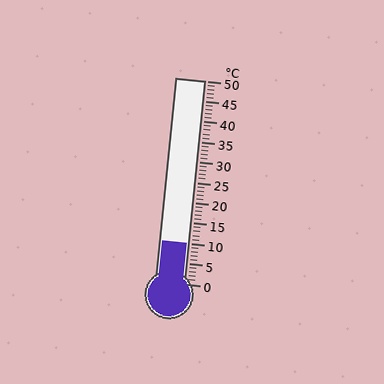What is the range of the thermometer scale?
The thermometer scale ranges from 0°C to 50°C.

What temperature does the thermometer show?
The thermometer shows approximately 10°C.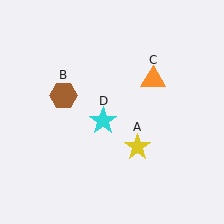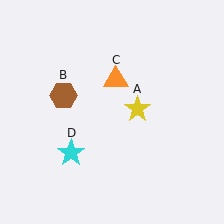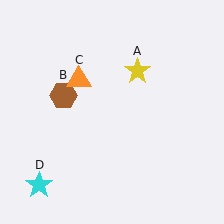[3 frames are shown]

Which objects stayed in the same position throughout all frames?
Brown hexagon (object B) remained stationary.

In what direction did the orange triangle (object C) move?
The orange triangle (object C) moved left.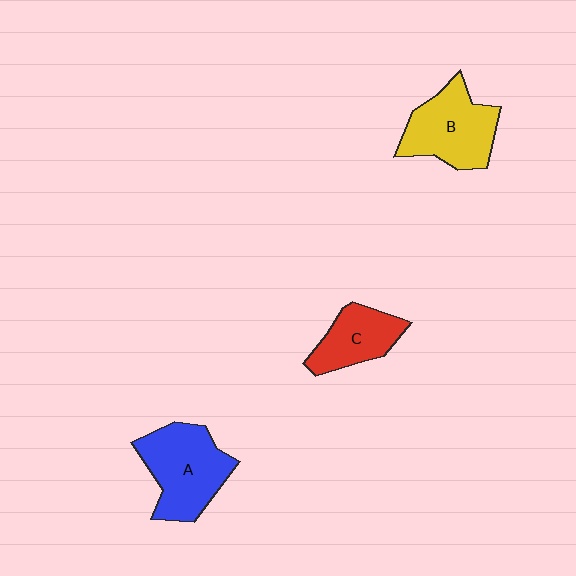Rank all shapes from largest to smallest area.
From largest to smallest: A (blue), B (yellow), C (red).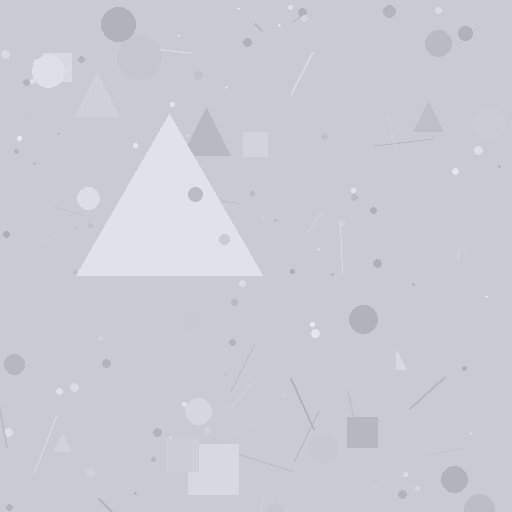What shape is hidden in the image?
A triangle is hidden in the image.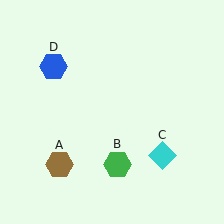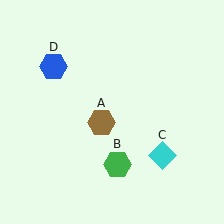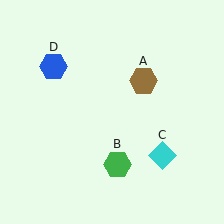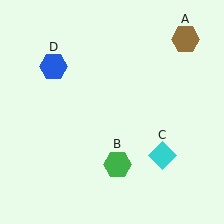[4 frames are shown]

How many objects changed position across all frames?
1 object changed position: brown hexagon (object A).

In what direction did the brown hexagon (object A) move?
The brown hexagon (object A) moved up and to the right.